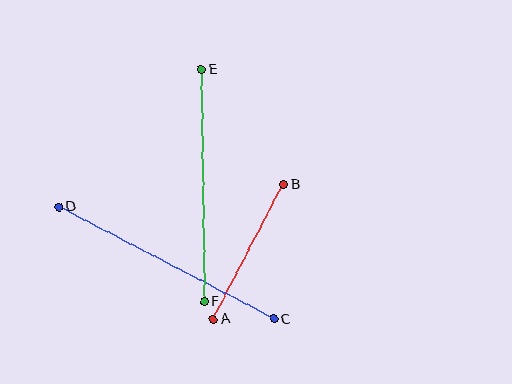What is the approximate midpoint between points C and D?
The midpoint is at approximately (166, 263) pixels.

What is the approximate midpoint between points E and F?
The midpoint is at approximately (203, 186) pixels.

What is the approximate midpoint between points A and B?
The midpoint is at approximately (248, 252) pixels.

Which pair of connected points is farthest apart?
Points C and D are farthest apart.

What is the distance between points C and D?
The distance is approximately 243 pixels.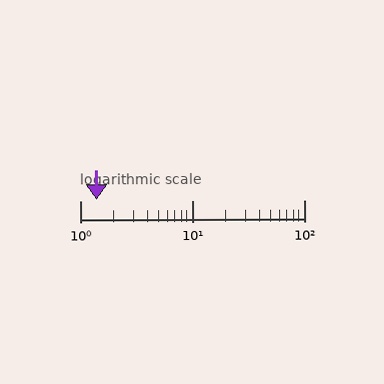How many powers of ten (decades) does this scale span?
The scale spans 2 decades, from 1 to 100.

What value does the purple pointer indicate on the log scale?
The pointer indicates approximately 1.4.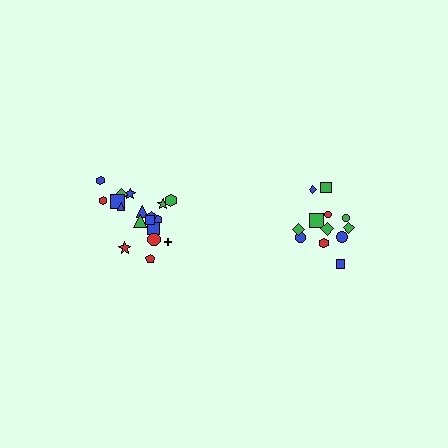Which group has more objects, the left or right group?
The left group.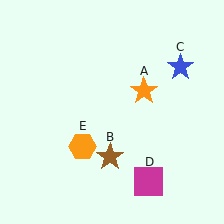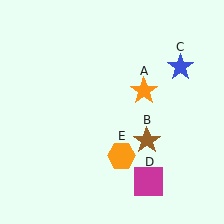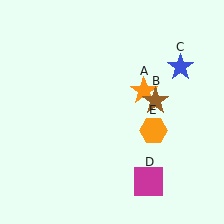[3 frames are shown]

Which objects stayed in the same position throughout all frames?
Orange star (object A) and blue star (object C) and magenta square (object D) remained stationary.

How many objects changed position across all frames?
2 objects changed position: brown star (object B), orange hexagon (object E).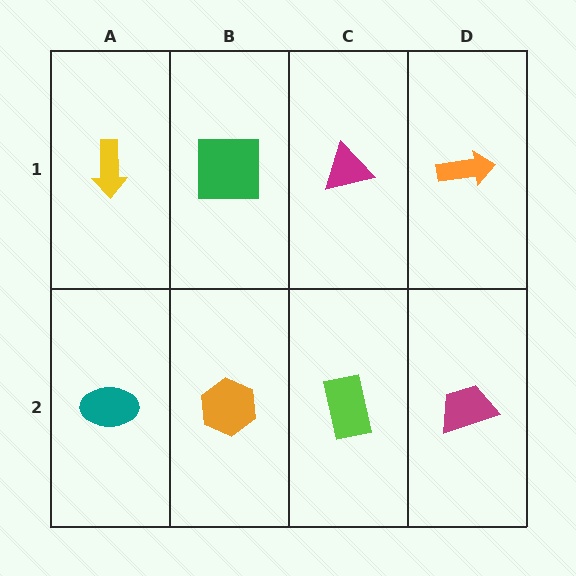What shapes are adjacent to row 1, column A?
A teal ellipse (row 2, column A), a green square (row 1, column B).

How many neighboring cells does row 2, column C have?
3.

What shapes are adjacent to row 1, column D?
A magenta trapezoid (row 2, column D), a magenta triangle (row 1, column C).